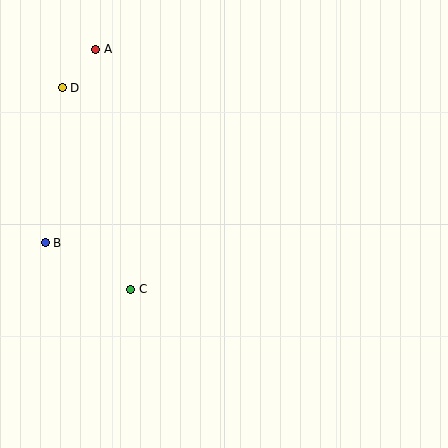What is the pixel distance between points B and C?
The distance between B and C is 97 pixels.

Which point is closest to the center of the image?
Point C at (131, 289) is closest to the center.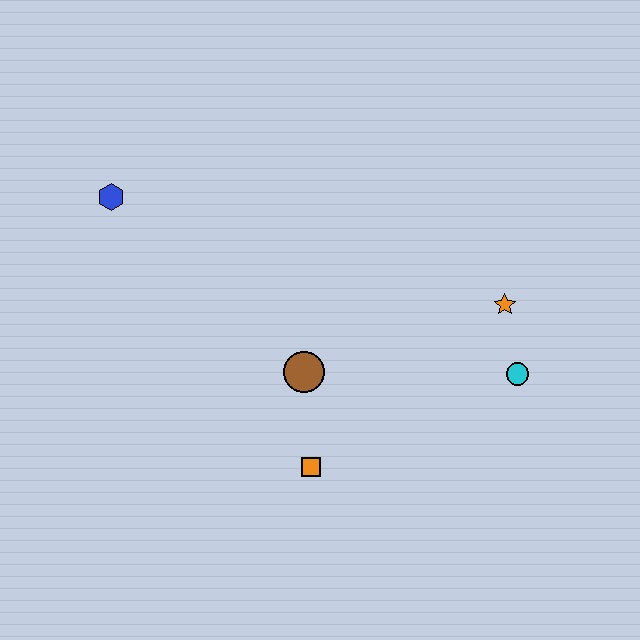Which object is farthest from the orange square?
The blue hexagon is farthest from the orange square.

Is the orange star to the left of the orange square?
No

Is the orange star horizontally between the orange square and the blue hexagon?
No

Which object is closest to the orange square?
The brown circle is closest to the orange square.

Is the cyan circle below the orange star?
Yes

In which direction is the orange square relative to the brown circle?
The orange square is below the brown circle.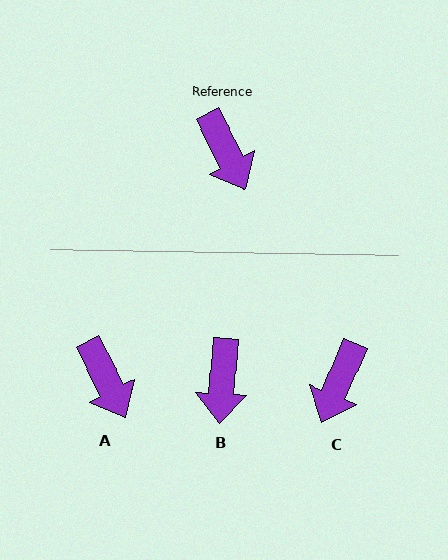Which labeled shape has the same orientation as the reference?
A.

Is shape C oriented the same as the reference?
No, it is off by about 50 degrees.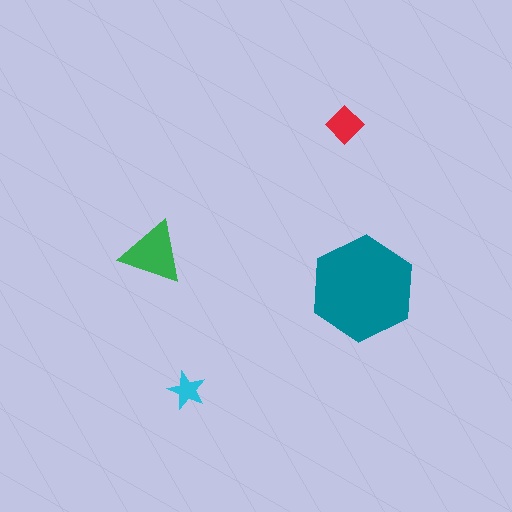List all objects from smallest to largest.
The cyan star, the red diamond, the green triangle, the teal hexagon.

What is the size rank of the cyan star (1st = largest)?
4th.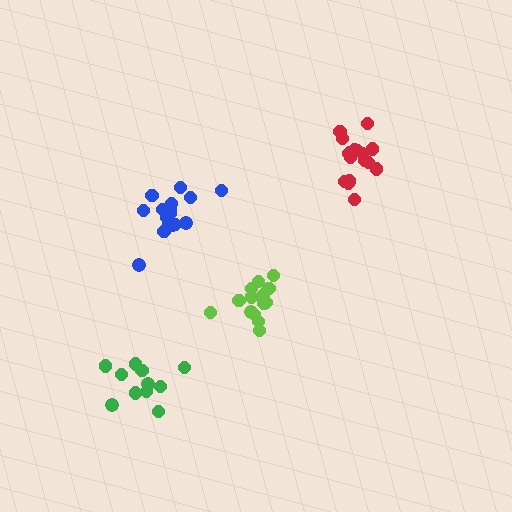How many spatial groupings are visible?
There are 4 spatial groupings.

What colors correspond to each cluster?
The clusters are colored: green, red, lime, blue.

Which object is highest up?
The red cluster is topmost.